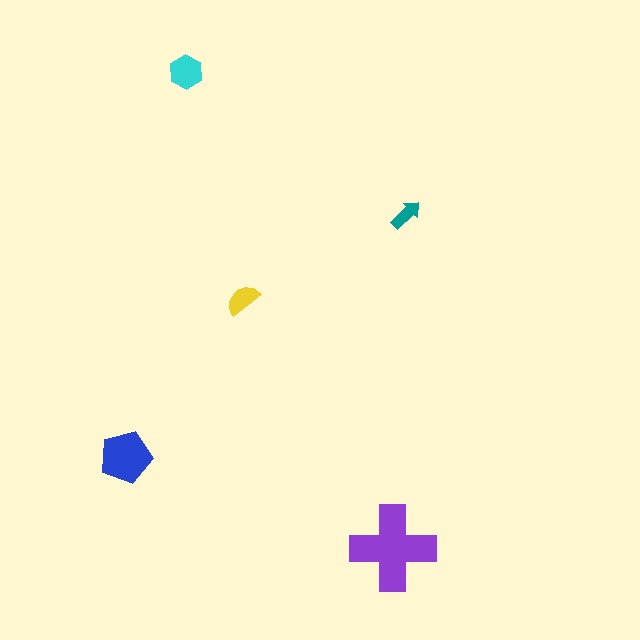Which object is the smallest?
The teal arrow.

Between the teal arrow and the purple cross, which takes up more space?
The purple cross.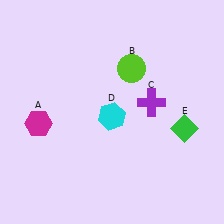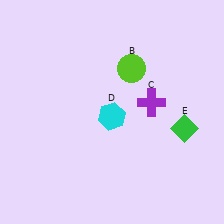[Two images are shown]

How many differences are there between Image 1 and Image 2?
There is 1 difference between the two images.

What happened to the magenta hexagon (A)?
The magenta hexagon (A) was removed in Image 2. It was in the bottom-left area of Image 1.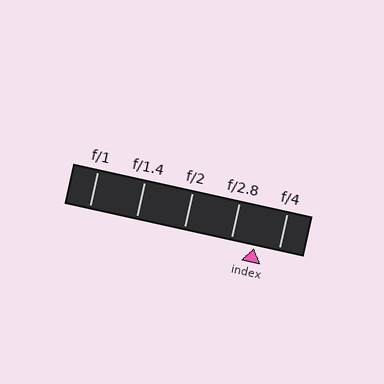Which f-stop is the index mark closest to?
The index mark is closest to f/4.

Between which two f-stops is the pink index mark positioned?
The index mark is between f/2.8 and f/4.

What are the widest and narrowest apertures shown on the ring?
The widest aperture shown is f/1 and the narrowest is f/4.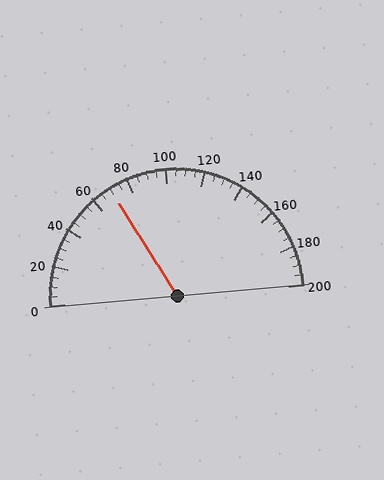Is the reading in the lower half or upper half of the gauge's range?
The reading is in the lower half of the range (0 to 200).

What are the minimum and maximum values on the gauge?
The gauge ranges from 0 to 200.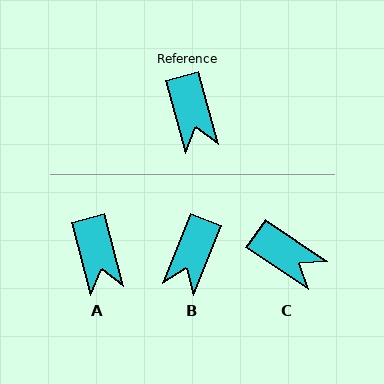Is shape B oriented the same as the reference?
No, it is off by about 37 degrees.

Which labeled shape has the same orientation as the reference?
A.